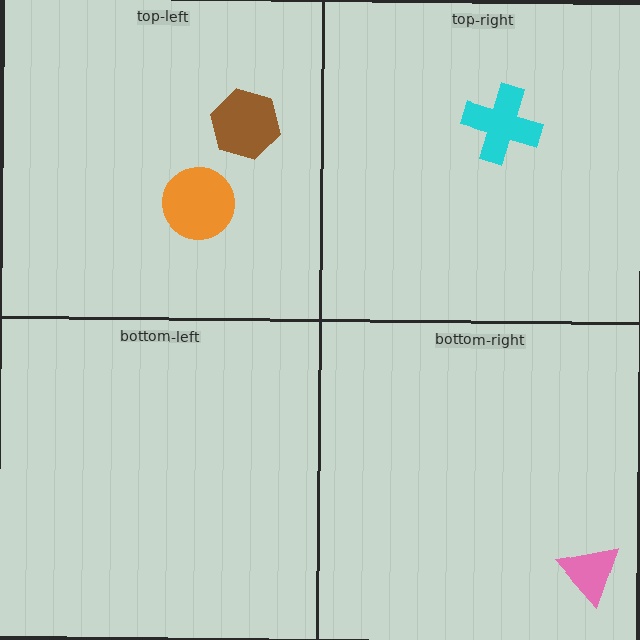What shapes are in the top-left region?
The orange circle, the brown hexagon.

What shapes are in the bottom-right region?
The pink triangle.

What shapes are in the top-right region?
The cyan cross.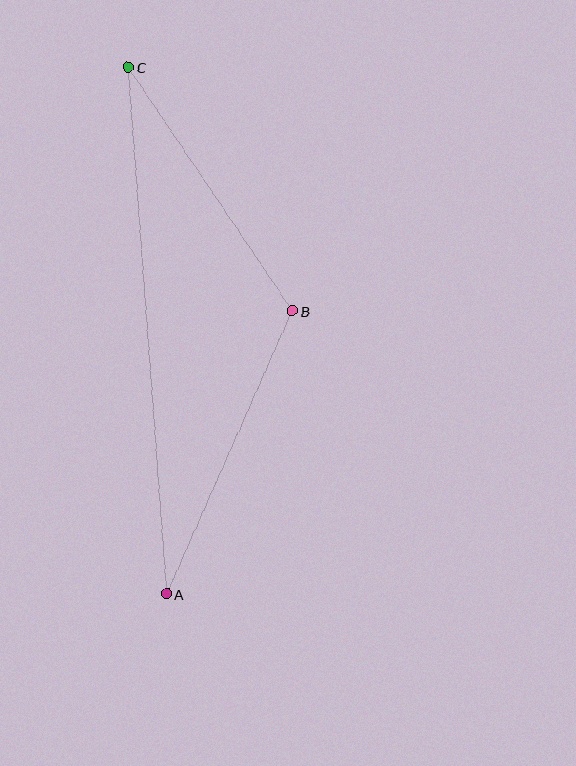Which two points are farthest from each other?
Points A and C are farthest from each other.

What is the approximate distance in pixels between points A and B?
The distance between A and B is approximately 310 pixels.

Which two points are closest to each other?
Points B and C are closest to each other.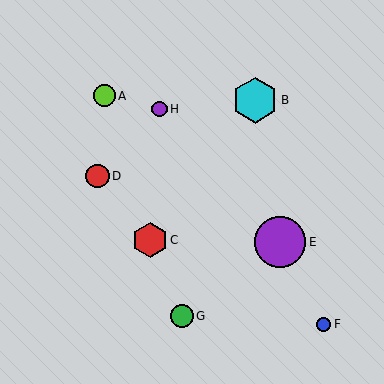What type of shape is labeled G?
Shape G is a green circle.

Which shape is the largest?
The purple circle (labeled E) is the largest.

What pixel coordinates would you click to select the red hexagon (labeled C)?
Click at (150, 240) to select the red hexagon C.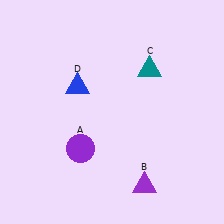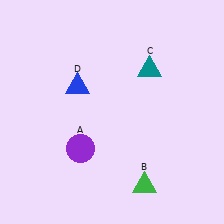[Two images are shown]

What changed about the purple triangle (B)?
In Image 1, B is purple. In Image 2, it changed to green.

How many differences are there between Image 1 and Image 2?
There is 1 difference between the two images.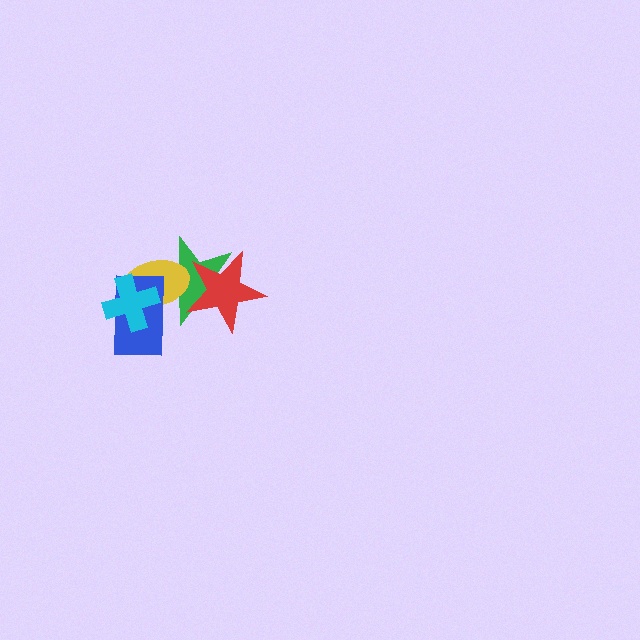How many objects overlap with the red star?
2 objects overlap with the red star.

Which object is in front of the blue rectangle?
The cyan cross is in front of the blue rectangle.